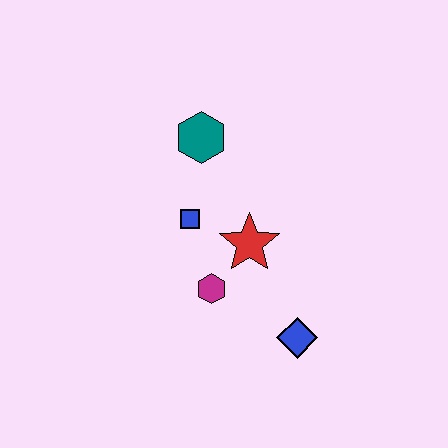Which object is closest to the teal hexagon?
The blue square is closest to the teal hexagon.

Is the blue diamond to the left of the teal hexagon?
No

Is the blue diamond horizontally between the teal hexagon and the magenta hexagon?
No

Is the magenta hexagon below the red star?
Yes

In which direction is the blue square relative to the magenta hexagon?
The blue square is above the magenta hexagon.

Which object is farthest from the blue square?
The blue diamond is farthest from the blue square.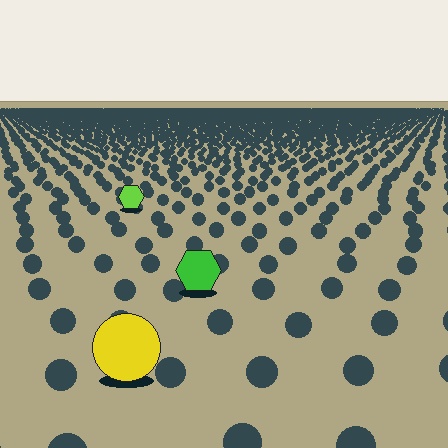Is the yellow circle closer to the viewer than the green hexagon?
Yes. The yellow circle is closer — you can tell from the texture gradient: the ground texture is coarser near it.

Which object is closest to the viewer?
The yellow circle is closest. The texture marks near it are larger and more spread out.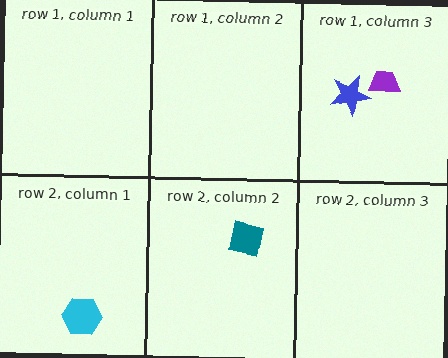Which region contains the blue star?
The row 1, column 3 region.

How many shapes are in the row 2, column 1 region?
1.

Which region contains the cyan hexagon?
The row 2, column 1 region.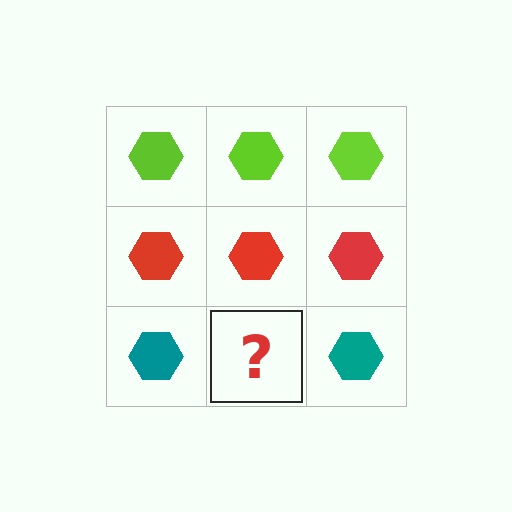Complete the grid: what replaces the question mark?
The question mark should be replaced with a teal hexagon.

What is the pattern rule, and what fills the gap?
The rule is that each row has a consistent color. The gap should be filled with a teal hexagon.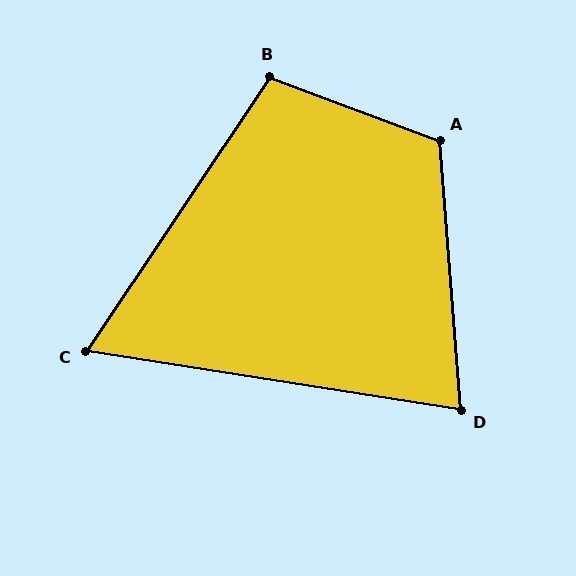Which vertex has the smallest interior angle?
C, at approximately 65 degrees.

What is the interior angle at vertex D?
Approximately 77 degrees (acute).